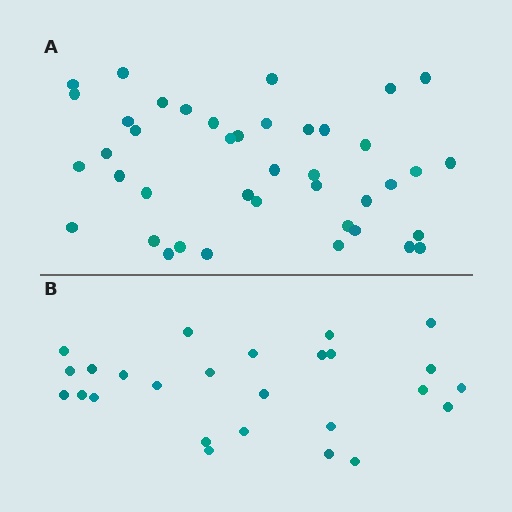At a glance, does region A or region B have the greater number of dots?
Region A (the top region) has more dots.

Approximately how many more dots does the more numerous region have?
Region A has approximately 15 more dots than region B.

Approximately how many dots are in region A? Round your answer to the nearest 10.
About 40 dots. (The exact count is 41, which rounds to 40.)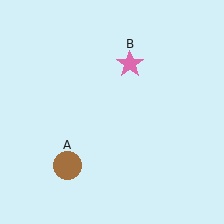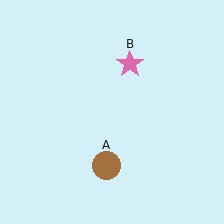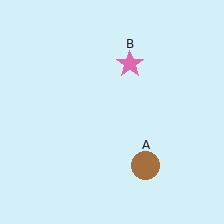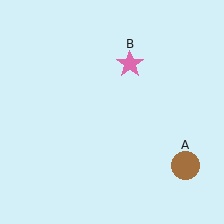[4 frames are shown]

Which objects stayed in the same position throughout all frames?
Pink star (object B) remained stationary.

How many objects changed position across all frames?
1 object changed position: brown circle (object A).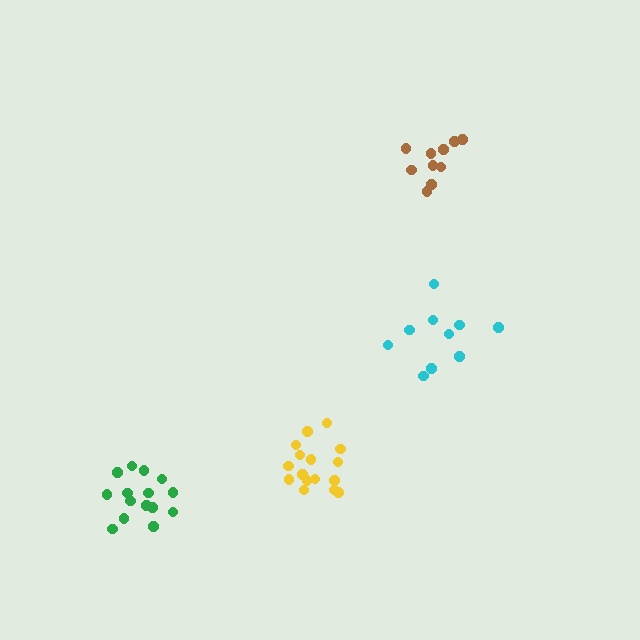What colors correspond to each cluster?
The clusters are colored: cyan, brown, green, yellow.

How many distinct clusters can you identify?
There are 4 distinct clusters.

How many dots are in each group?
Group 1: 10 dots, Group 2: 10 dots, Group 3: 15 dots, Group 4: 16 dots (51 total).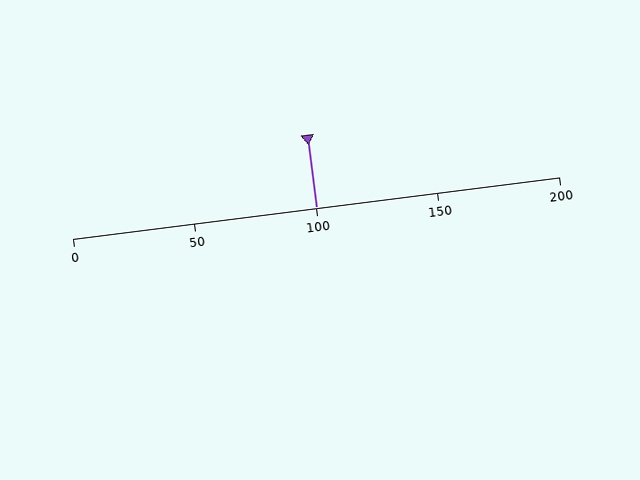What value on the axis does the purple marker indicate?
The marker indicates approximately 100.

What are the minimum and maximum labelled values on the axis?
The axis runs from 0 to 200.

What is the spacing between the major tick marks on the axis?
The major ticks are spaced 50 apart.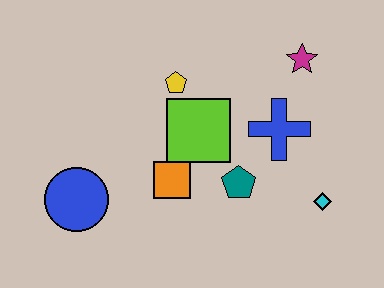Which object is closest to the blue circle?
The orange square is closest to the blue circle.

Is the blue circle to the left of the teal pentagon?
Yes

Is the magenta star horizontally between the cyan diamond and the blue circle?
Yes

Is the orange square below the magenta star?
Yes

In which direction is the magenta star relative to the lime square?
The magenta star is to the right of the lime square.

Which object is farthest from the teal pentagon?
The blue circle is farthest from the teal pentagon.